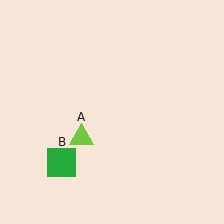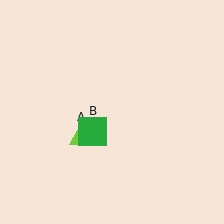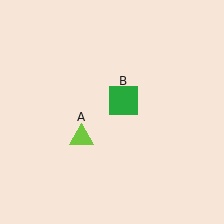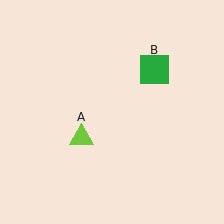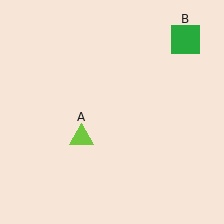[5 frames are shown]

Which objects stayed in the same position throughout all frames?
Lime triangle (object A) remained stationary.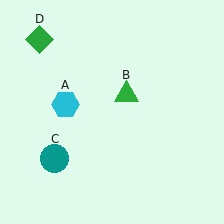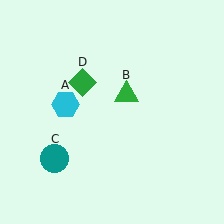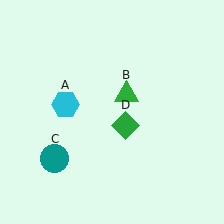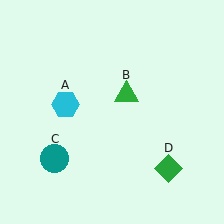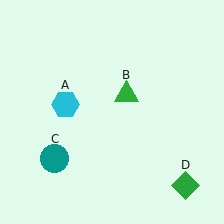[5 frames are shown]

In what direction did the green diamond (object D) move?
The green diamond (object D) moved down and to the right.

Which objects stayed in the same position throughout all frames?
Cyan hexagon (object A) and green triangle (object B) and teal circle (object C) remained stationary.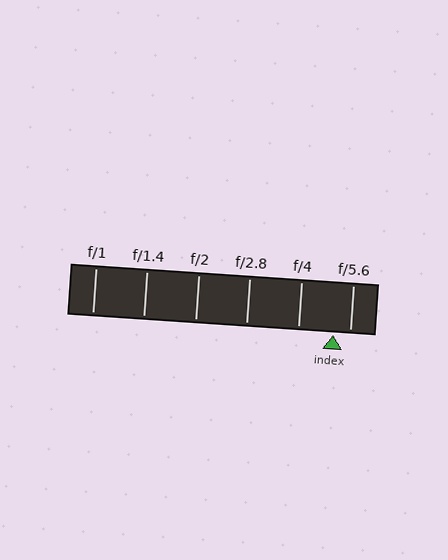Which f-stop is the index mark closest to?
The index mark is closest to f/5.6.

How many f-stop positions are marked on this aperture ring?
There are 6 f-stop positions marked.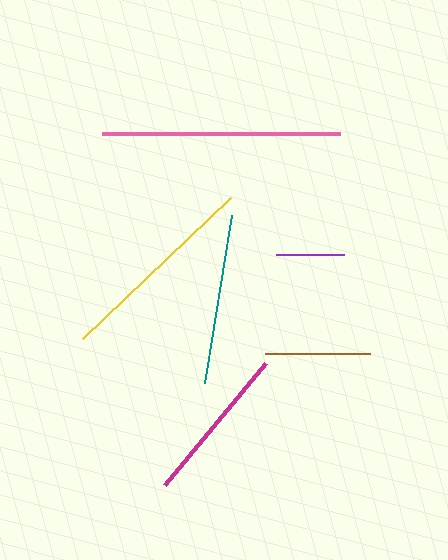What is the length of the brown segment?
The brown segment is approximately 105 pixels long.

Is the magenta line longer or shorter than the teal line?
The teal line is longer than the magenta line.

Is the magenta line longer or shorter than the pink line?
The pink line is longer than the magenta line.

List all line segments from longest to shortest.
From longest to shortest: pink, yellow, teal, magenta, brown, purple.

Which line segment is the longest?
The pink line is the longest at approximately 238 pixels.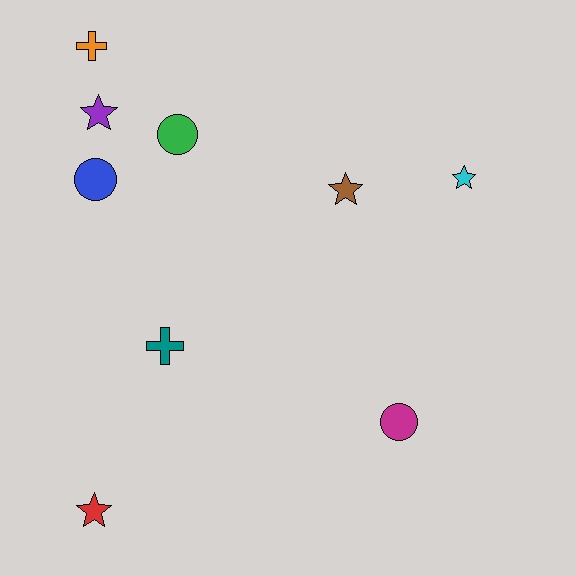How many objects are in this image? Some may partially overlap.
There are 9 objects.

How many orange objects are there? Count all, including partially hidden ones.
There is 1 orange object.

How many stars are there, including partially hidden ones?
There are 4 stars.